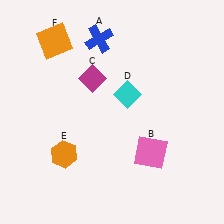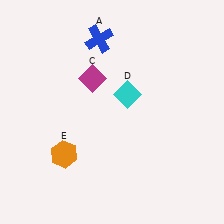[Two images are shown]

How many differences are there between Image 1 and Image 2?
There are 2 differences between the two images.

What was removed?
The orange square (F), the pink square (B) were removed in Image 2.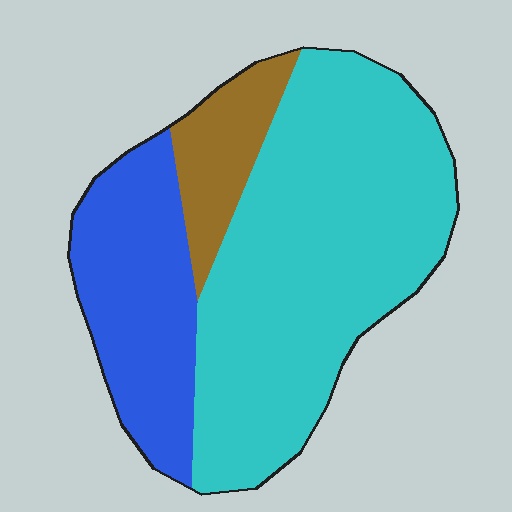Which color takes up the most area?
Cyan, at roughly 60%.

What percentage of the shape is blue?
Blue covers around 25% of the shape.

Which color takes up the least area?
Brown, at roughly 10%.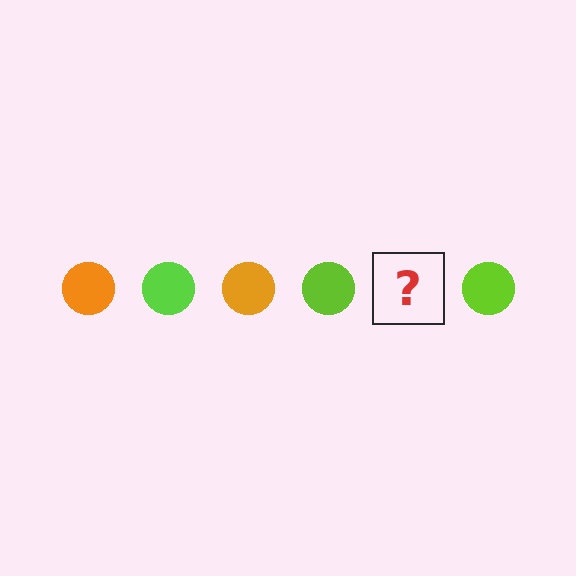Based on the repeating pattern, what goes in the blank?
The blank should be an orange circle.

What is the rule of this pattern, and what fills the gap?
The rule is that the pattern cycles through orange, lime circles. The gap should be filled with an orange circle.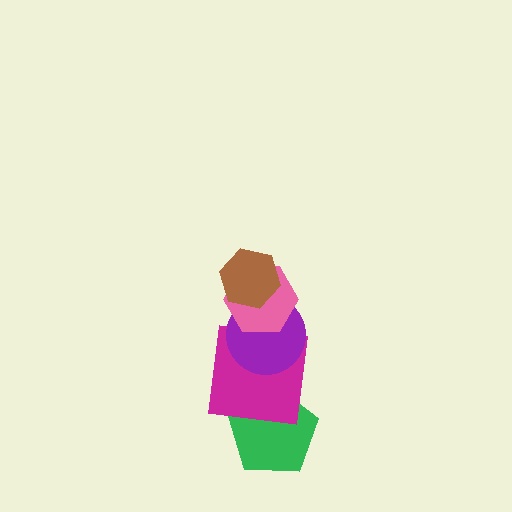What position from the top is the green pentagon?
The green pentagon is 5th from the top.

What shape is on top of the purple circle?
The pink hexagon is on top of the purple circle.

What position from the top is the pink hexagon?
The pink hexagon is 2nd from the top.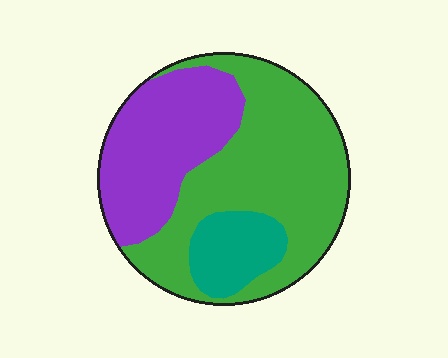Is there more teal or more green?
Green.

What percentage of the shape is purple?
Purple covers 33% of the shape.